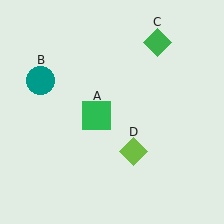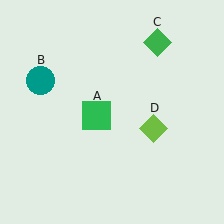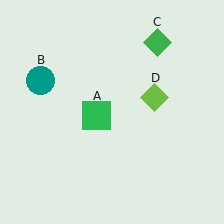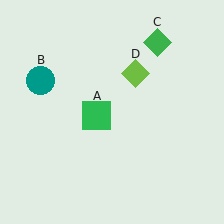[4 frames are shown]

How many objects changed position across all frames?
1 object changed position: lime diamond (object D).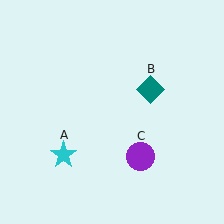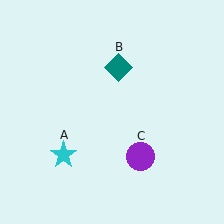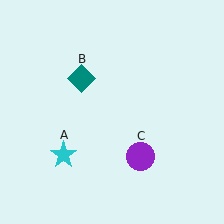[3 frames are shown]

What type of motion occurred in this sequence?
The teal diamond (object B) rotated counterclockwise around the center of the scene.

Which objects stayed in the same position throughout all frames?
Cyan star (object A) and purple circle (object C) remained stationary.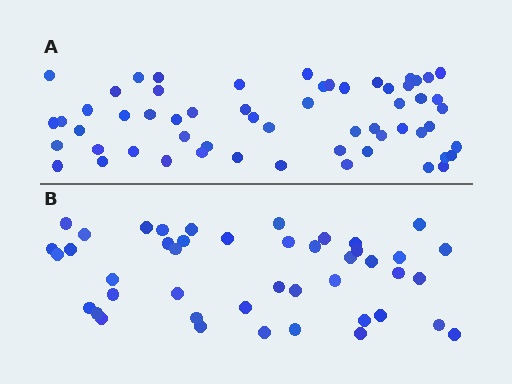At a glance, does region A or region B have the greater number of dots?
Region A (the top region) has more dots.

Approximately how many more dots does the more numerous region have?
Region A has approximately 15 more dots than region B.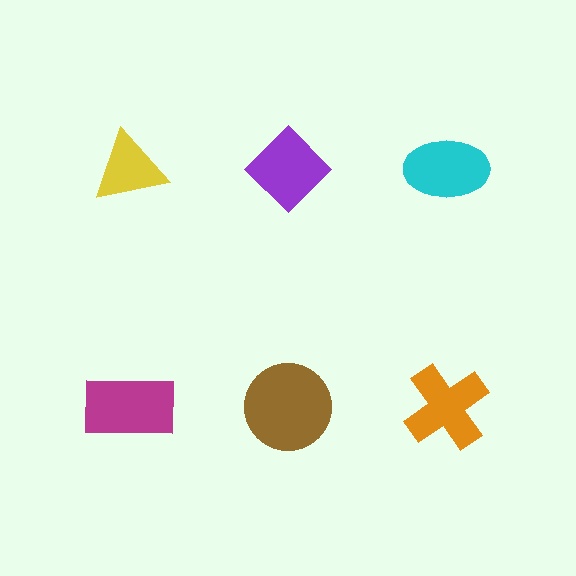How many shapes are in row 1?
3 shapes.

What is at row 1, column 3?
A cyan ellipse.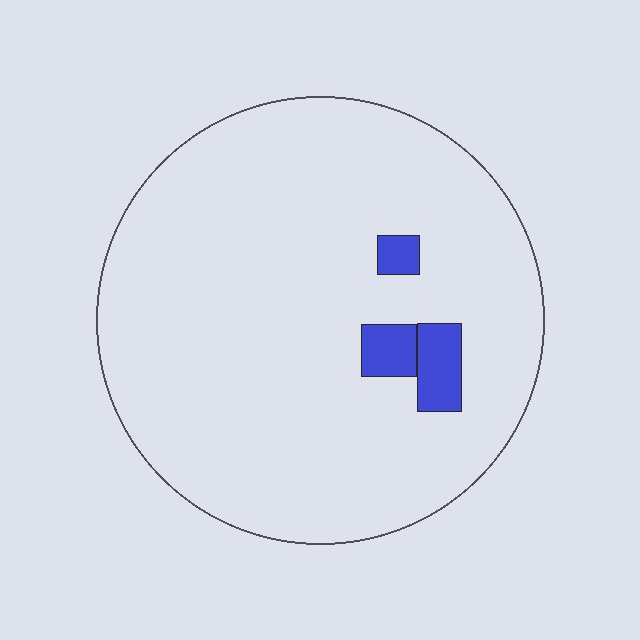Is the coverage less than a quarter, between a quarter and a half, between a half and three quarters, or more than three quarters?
Less than a quarter.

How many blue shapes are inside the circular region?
3.